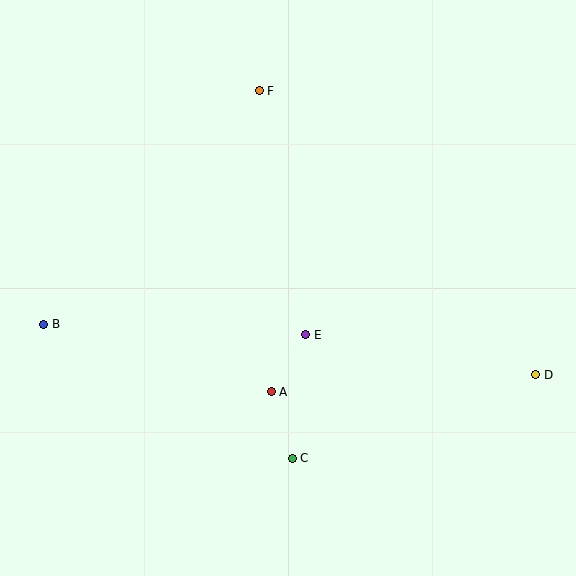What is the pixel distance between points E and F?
The distance between E and F is 248 pixels.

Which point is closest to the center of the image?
Point E at (306, 335) is closest to the center.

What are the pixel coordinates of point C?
Point C is at (292, 458).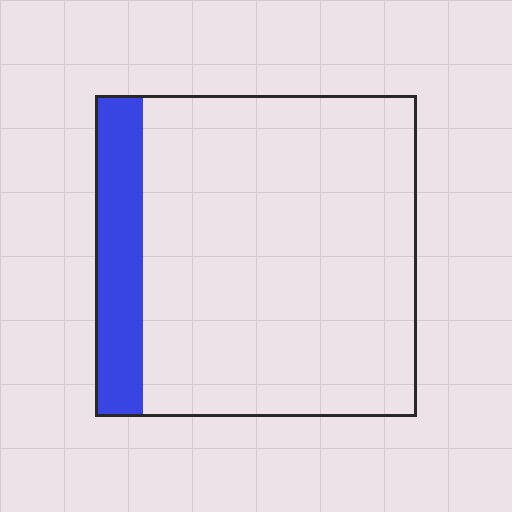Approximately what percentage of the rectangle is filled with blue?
Approximately 15%.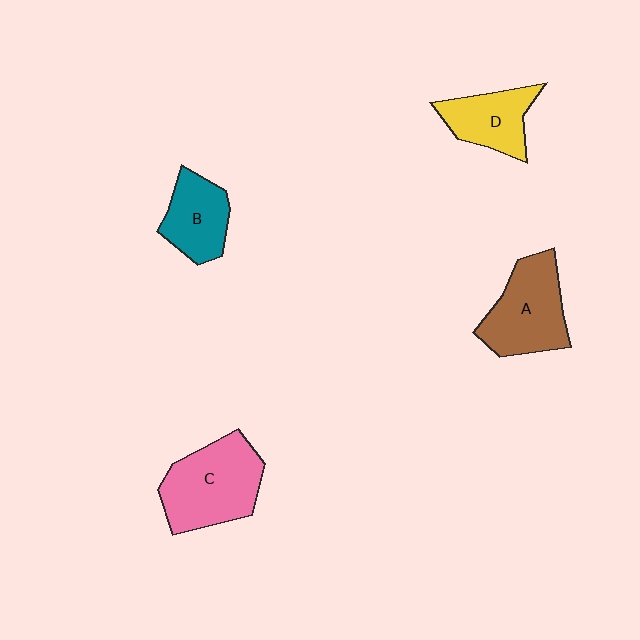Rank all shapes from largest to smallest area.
From largest to smallest: C (pink), A (brown), D (yellow), B (teal).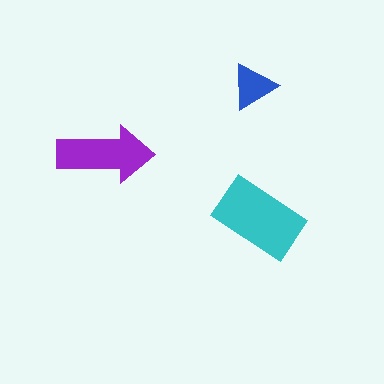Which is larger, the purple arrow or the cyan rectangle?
The cyan rectangle.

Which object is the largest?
The cyan rectangle.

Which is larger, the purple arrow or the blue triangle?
The purple arrow.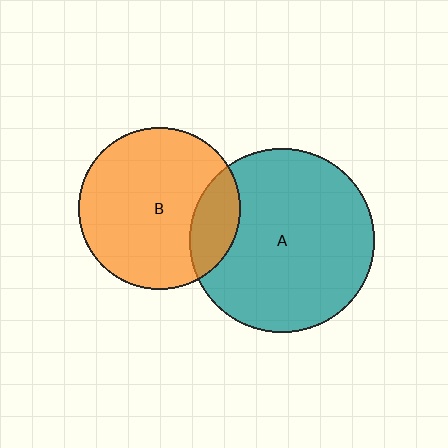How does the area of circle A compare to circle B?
Approximately 1.3 times.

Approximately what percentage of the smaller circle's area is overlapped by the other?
Approximately 20%.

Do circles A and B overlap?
Yes.